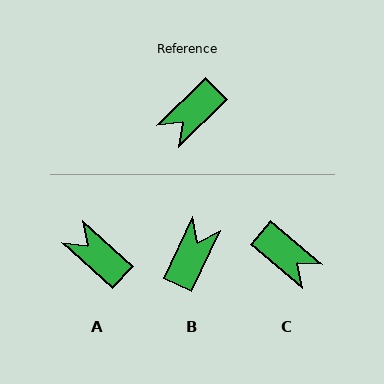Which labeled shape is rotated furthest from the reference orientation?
B, about 160 degrees away.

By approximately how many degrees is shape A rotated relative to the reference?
Approximately 87 degrees clockwise.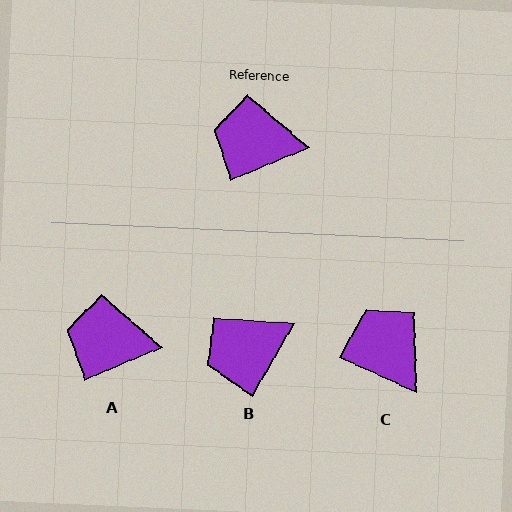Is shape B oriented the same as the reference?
No, it is off by about 37 degrees.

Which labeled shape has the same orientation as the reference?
A.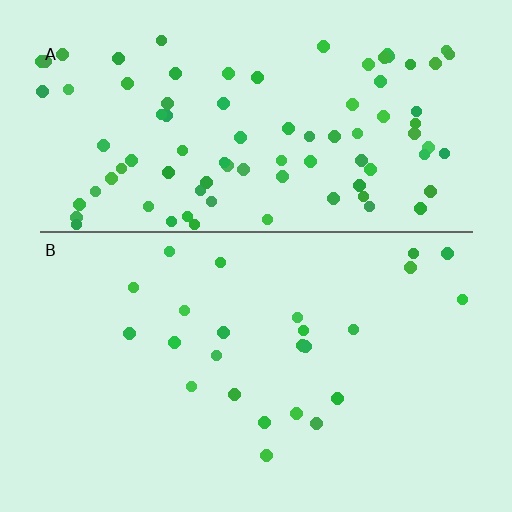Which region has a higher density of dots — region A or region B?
A (the top).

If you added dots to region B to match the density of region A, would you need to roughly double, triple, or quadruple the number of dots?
Approximately quadruple.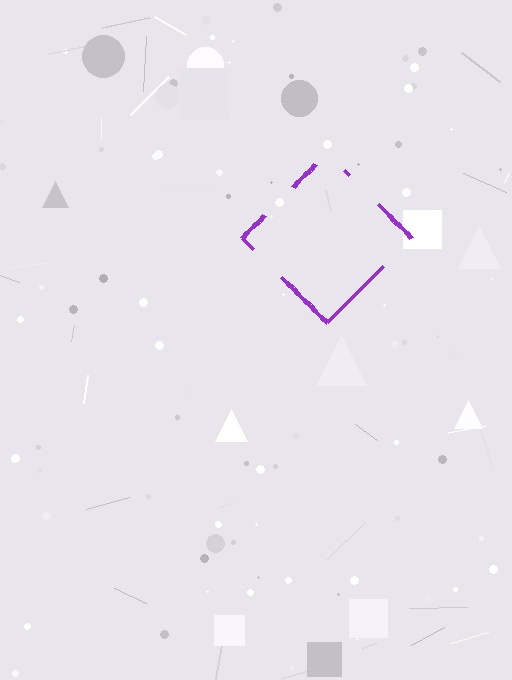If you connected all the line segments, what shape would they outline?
They would outline a diamond.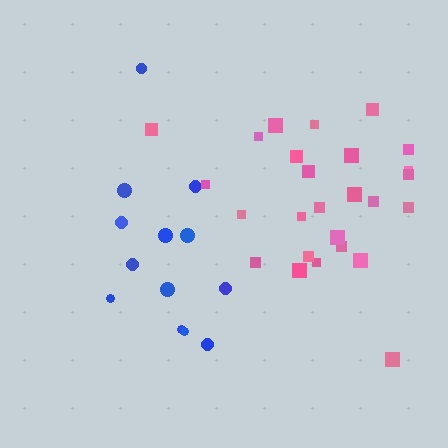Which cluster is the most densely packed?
Pink.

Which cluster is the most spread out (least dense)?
Blue.